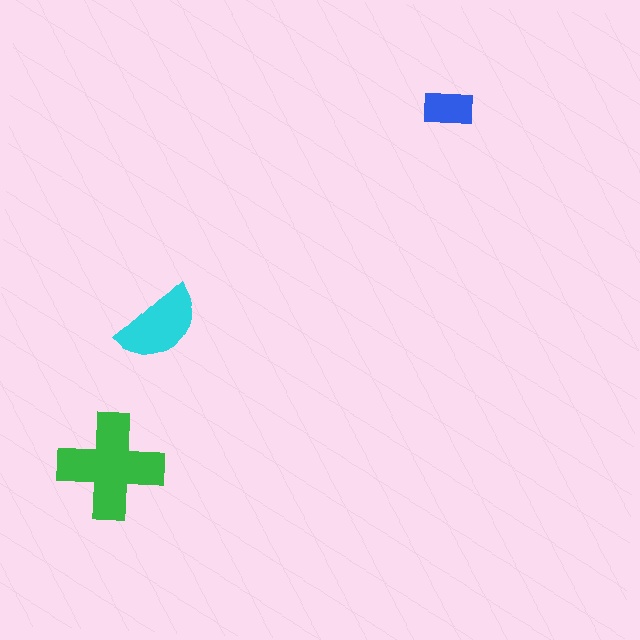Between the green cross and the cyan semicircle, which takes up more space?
The green cross.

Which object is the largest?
The green cross.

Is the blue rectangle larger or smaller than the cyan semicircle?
Smaller.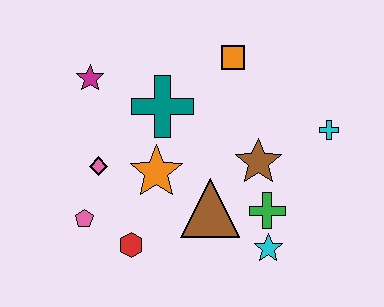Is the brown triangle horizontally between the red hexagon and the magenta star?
No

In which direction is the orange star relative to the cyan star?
The orange star is to the left of the cyan star.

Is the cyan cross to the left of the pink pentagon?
No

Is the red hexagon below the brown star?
Yes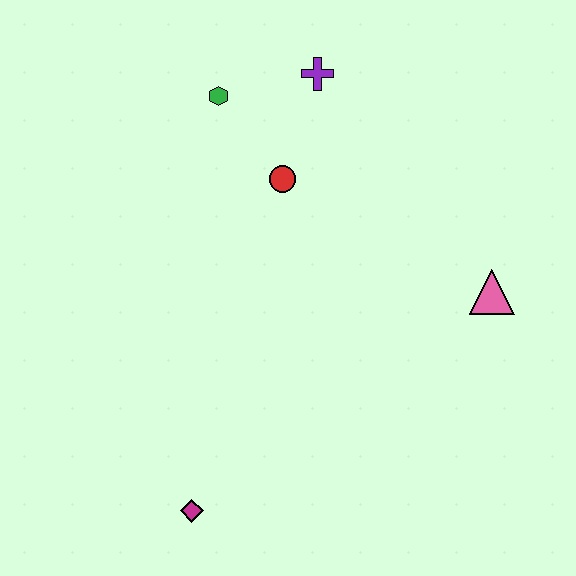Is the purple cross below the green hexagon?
No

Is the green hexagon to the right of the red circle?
No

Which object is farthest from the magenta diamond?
The purple cross is farthest from the magenta diamond.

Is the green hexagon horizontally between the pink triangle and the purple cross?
No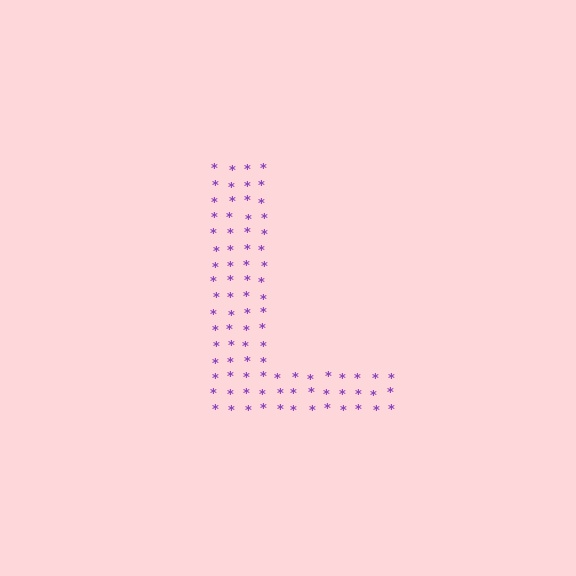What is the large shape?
The large shape is the letter L.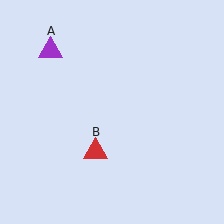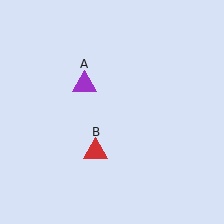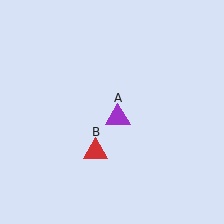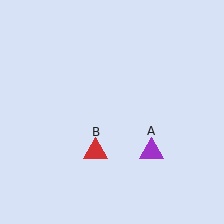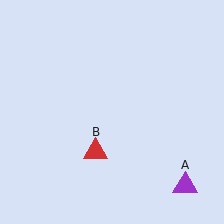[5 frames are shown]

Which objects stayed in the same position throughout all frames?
Red triangle (object B) remained stationary.